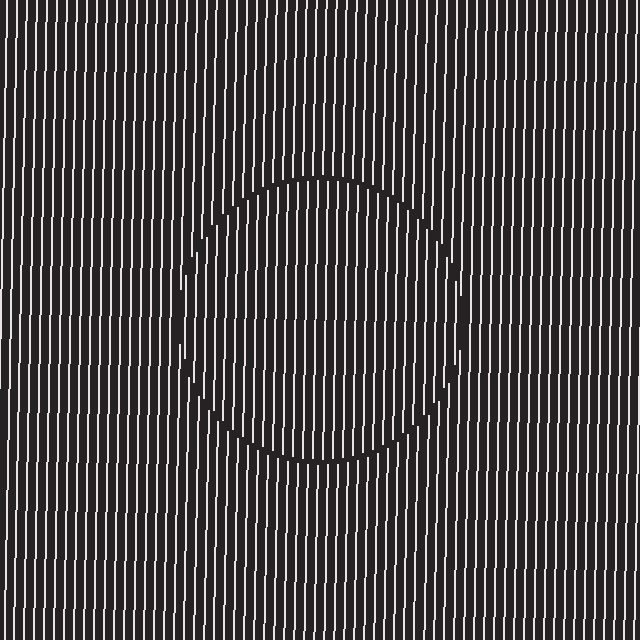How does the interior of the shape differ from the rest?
The interior of the shape contains the same grating, shifted by half a period — the contour is defined by the phase discontinuity where line-ends from the inner and outer gratings abut.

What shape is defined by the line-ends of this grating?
An illusory circle. The interior of the shape contains the same grating, shifted by half a period — the contour is defined by the phase discontinuity where line-ends from the inner and outer gratings abut.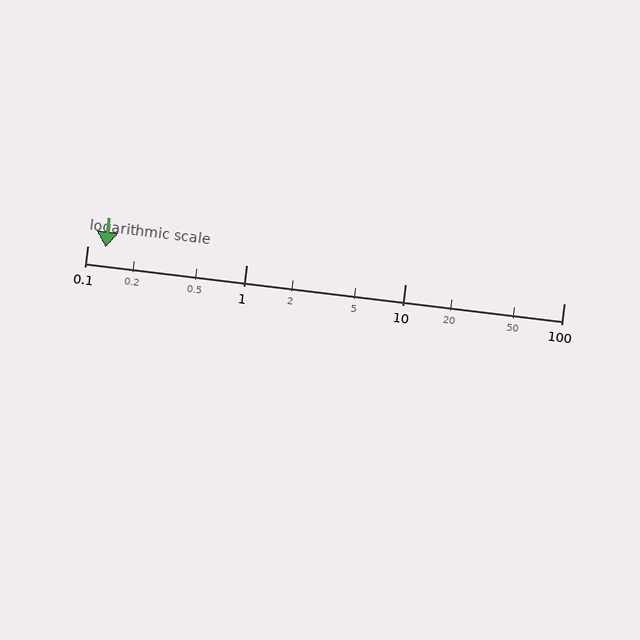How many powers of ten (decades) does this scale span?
The scale spans 3 decades, from 0.1 to 100.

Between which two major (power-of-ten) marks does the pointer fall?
The pointer is between 0.1 and 1.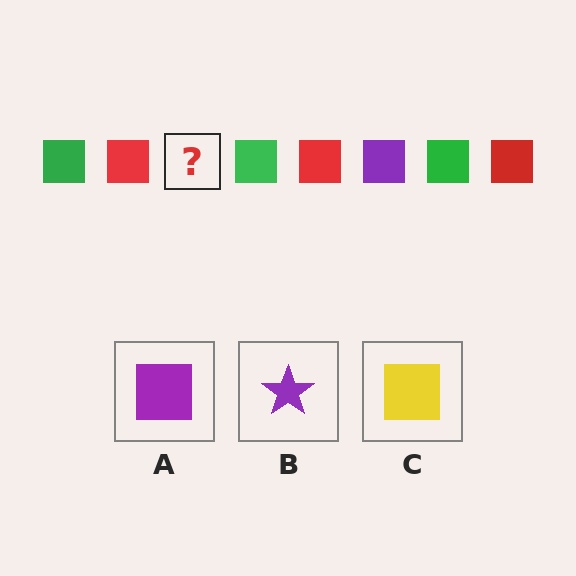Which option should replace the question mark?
Option A.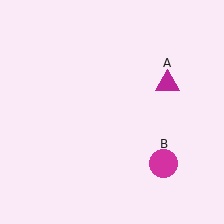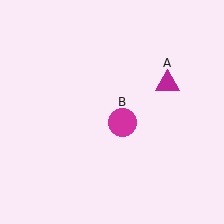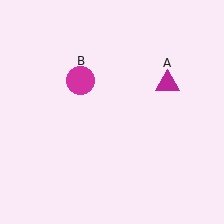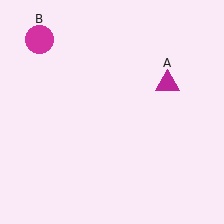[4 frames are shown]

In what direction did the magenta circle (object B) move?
The magenta circle (object B) moved up and to the left.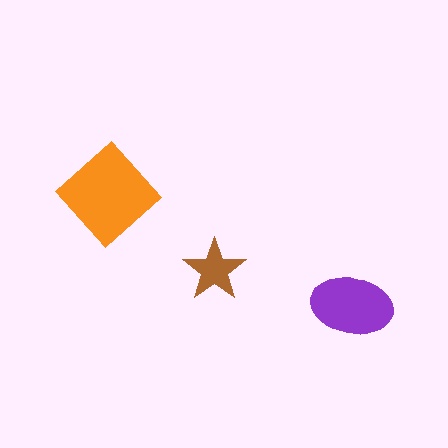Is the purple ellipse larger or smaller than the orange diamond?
Smaller.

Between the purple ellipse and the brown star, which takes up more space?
The purple ellipse.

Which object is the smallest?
The brown star.